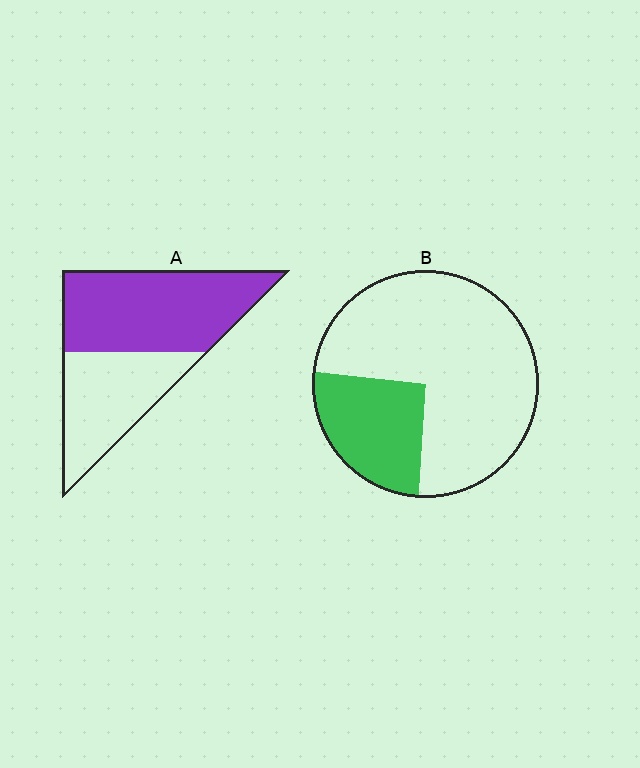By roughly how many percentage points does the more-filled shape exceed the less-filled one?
By roughly 35 percentage points (A over B).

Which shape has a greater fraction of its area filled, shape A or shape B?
Shape A.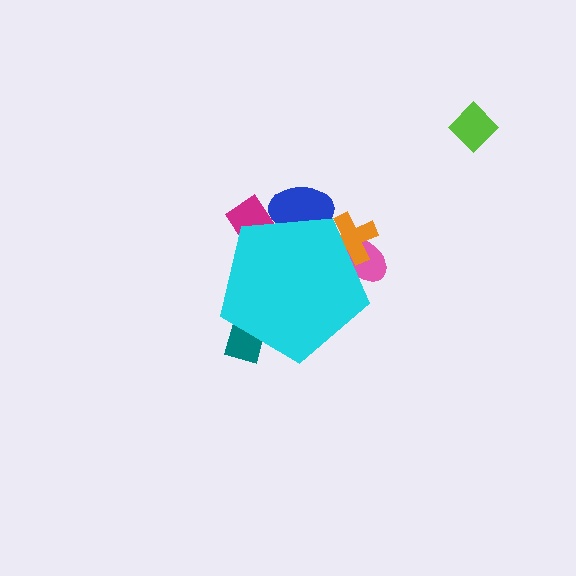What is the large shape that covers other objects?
A cyan pentagon.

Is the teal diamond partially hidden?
Yes, the teal diamond is partially hidden behind the cyan pentagon.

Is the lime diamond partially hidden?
No, the lime diamond is fully visible.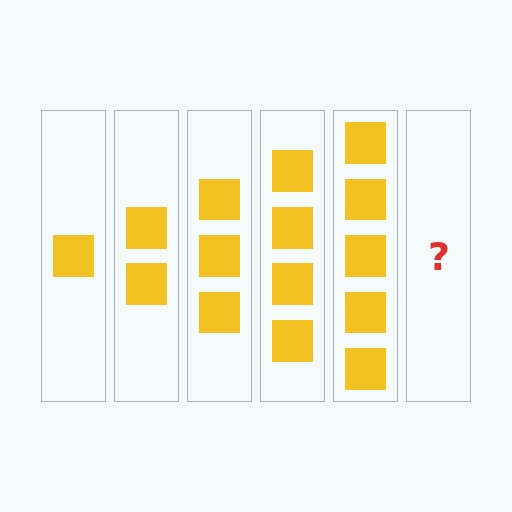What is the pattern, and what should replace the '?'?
The pattern is that each step adds one more square. The '?' should be 6 squares.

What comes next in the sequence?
The next element should be 6 squares.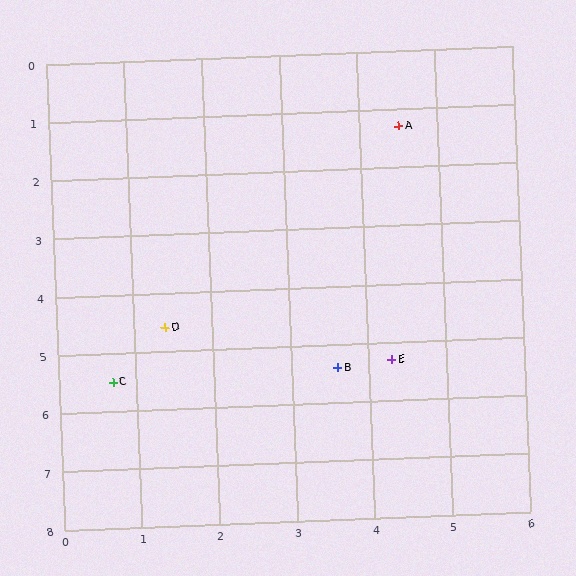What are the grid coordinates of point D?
Point D is at approximately (1.4, 4.6).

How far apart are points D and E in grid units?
Points D and E are about 3.0 grid units apart.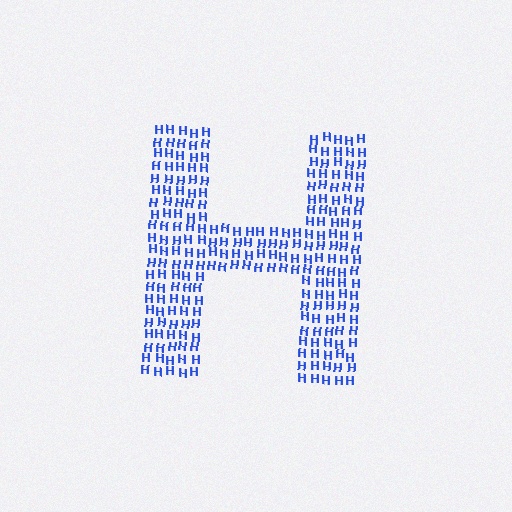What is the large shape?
The large shape is the letter H.